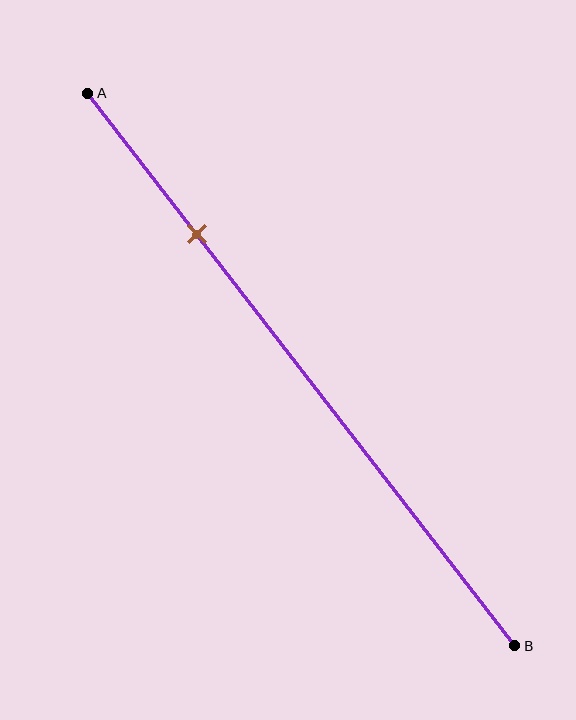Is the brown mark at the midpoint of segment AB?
No, the mark is at about 25% from A, not at the 50% midpoint.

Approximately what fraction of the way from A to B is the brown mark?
The brown mark is approximately 25% of the way from A to B.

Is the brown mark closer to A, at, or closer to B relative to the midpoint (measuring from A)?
The brown mark is closer to point A than the midpoint of segment AB.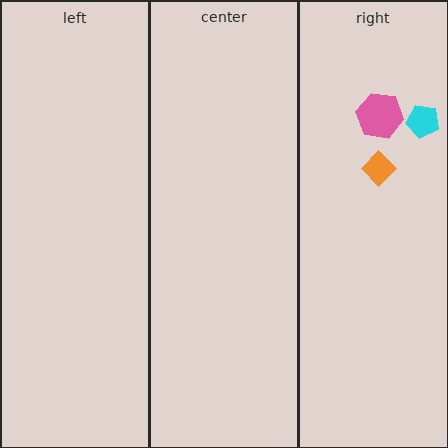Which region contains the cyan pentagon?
The right region.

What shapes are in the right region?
The pink hexagon, the cyan pentagon, the orange diamond.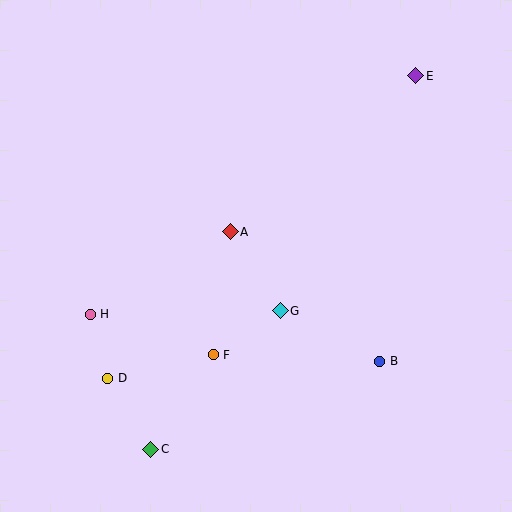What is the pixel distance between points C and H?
The distance between C and H is 148 pixels.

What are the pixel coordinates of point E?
Point E is at (416, 76).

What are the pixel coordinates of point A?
Point A is at (230, 232).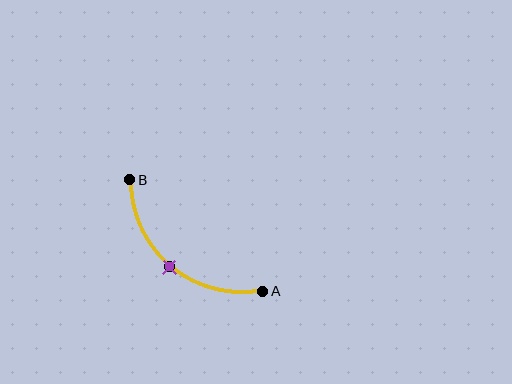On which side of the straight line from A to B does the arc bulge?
The arc bulges below and to the left of the straight line connecting A and B.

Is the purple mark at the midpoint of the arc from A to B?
Yes. The purple mark lies on the arc at equal arc-length from both A and B — it is the arc midpoint.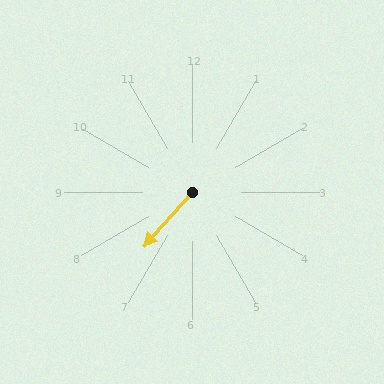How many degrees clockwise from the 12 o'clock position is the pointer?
Approximately 221 degrees.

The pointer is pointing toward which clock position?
Roughly 7 o'clock.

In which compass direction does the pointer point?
Southwest.